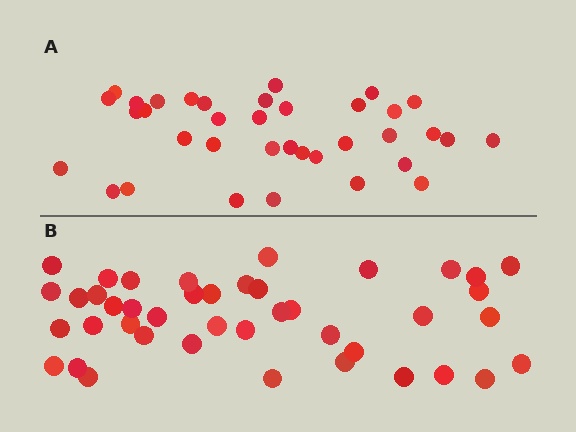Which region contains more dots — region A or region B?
Region B (the bottom region) has more dots.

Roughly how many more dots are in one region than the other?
Region B has about 6 more dots than region A.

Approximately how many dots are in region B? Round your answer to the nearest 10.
About 40 dots. (The exact count is 42, which rounds to 40.)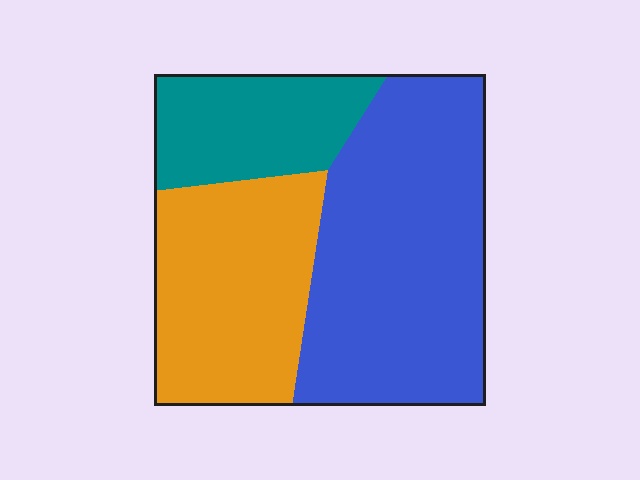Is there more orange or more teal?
Orange.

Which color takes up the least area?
Teal, at roughly 20%.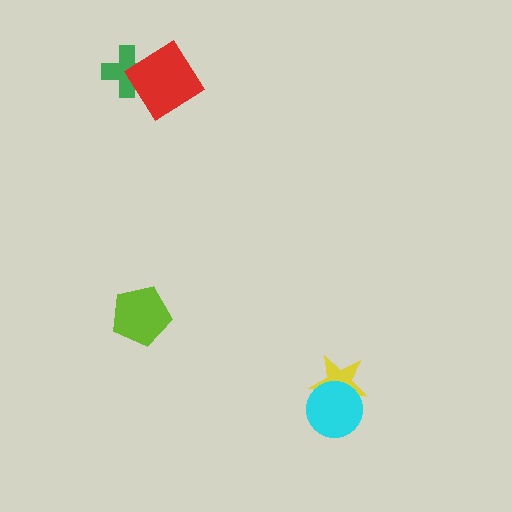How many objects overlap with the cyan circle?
1 object overlaps with the cyan circle.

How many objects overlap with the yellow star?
1 object overlaps with the yellow star.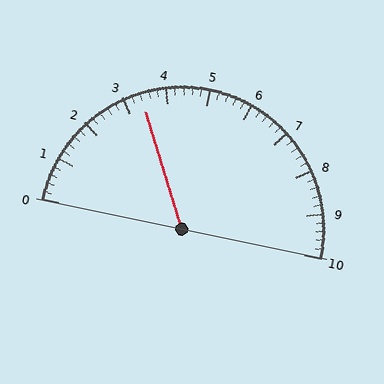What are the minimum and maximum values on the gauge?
The gauge ranges from 0 to 10.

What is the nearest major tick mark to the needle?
The nearest major tick mark is 3.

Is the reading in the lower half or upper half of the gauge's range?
The reading is in the lower half of the range (0 to 10).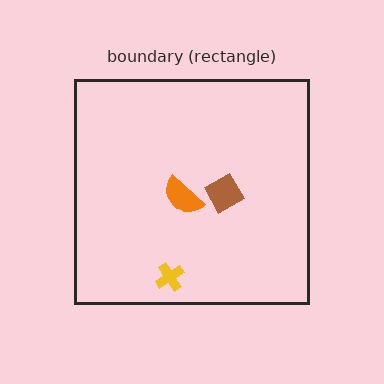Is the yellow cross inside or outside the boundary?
Inside.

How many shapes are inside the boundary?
3 inside, 0 outside.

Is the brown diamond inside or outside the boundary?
Inside.